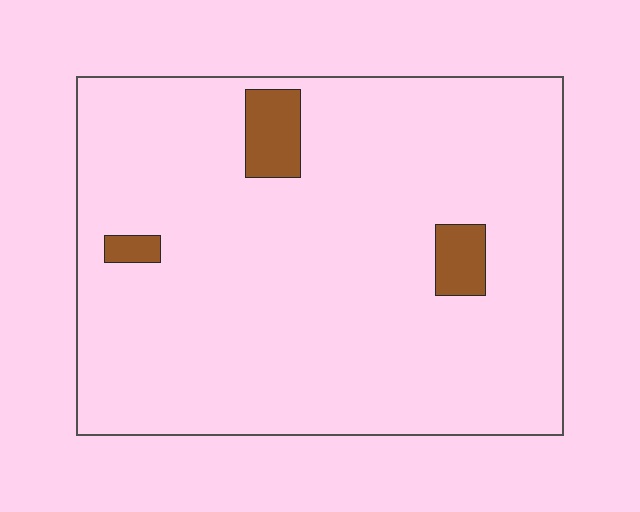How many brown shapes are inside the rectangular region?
3.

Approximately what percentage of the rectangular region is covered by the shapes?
Approximately 5%.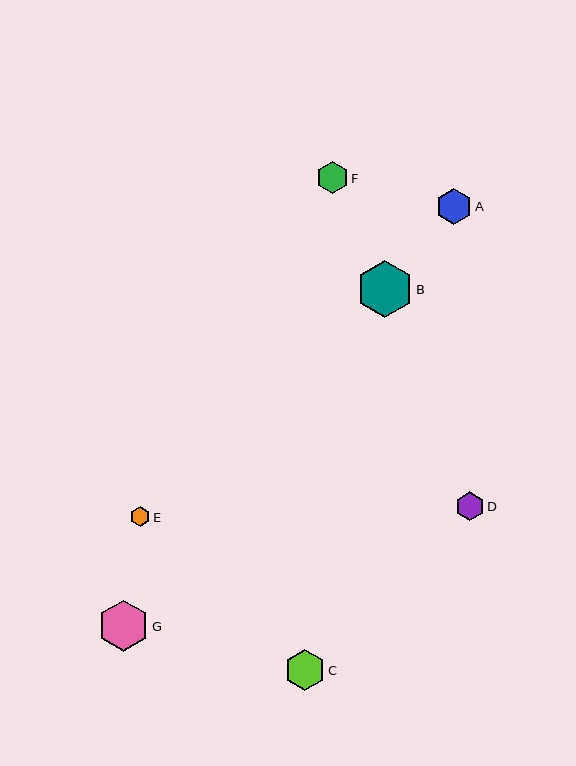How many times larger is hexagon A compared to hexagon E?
Hexagon A is approximately 1.8 times the size of hexagon E.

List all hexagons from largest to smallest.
From largest to smallest: B, G, C, A, F, D, E.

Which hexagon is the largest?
Hexagon B is the largest with a size of approximately 57 pixels.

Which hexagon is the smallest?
Hexagon E is the smallest with a size of approximately 20 pixels.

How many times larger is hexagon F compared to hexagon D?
Hexagon F is approximately 1.1 times the size of hexagon D.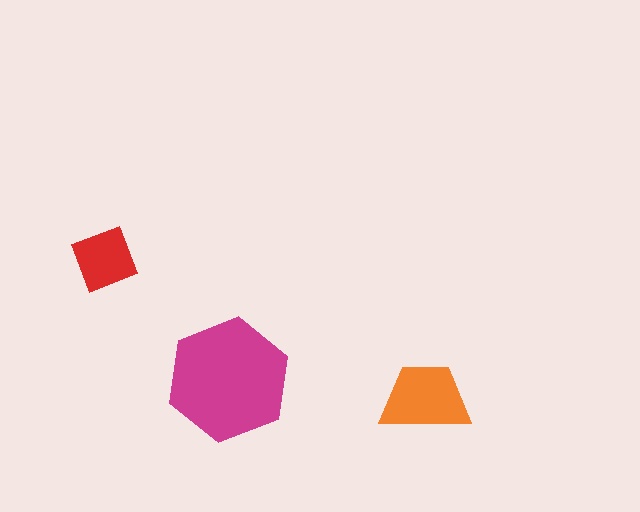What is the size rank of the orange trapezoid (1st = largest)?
2nd.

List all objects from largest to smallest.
The magenta hexagon, the orange trapezoid, the red diamond.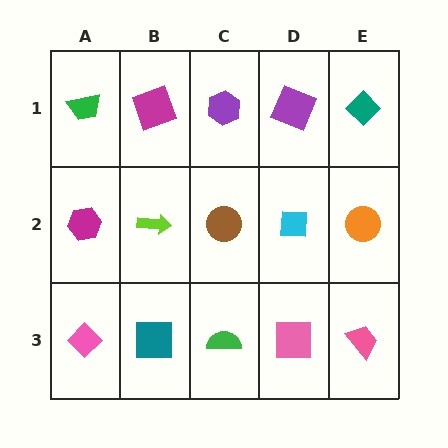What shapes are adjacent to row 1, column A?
A magenta hexagon (row 2, column A), a magenta square (row 1, column B).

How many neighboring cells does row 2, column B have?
4.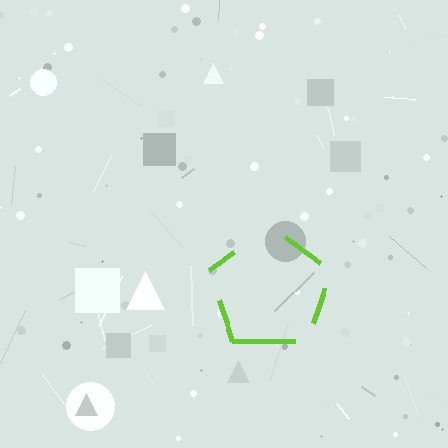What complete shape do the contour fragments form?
The contour fragments form a pentagon.